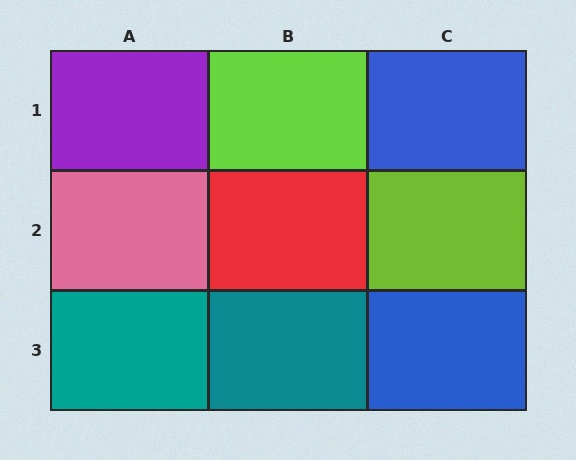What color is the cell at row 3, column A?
Teal.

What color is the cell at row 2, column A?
Pink.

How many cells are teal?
2 cells are teal.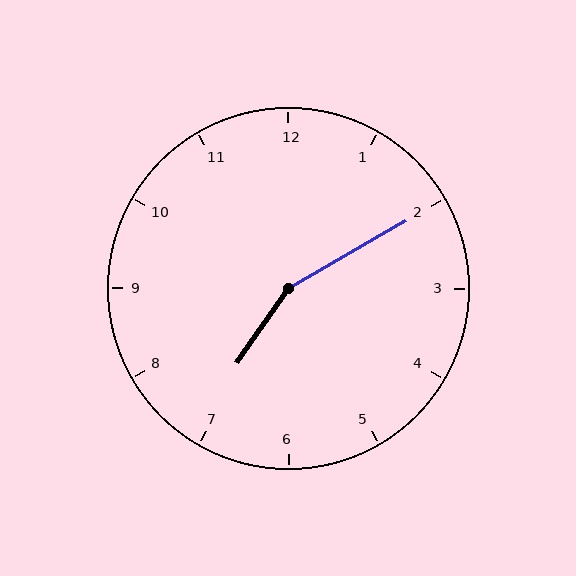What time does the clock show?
7:10.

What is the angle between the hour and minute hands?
Approximately 155 degrees.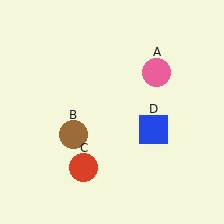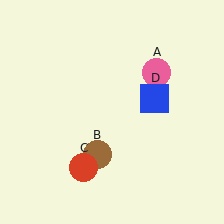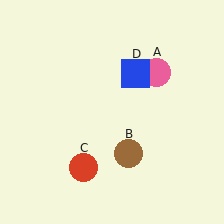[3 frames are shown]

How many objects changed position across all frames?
2 objects changed position: brown circle (object B), blue square (object D).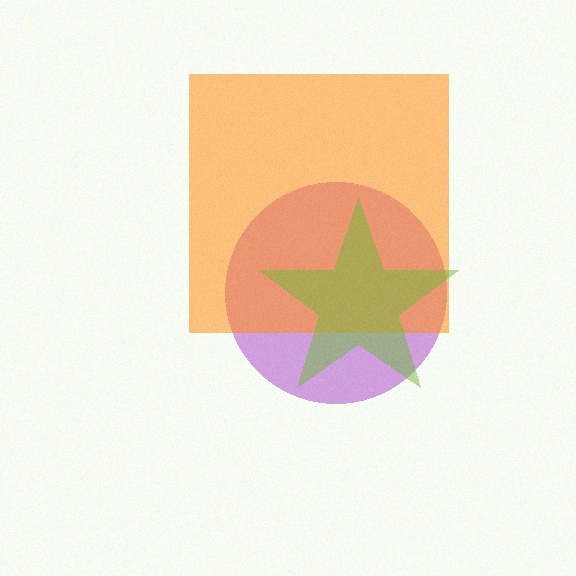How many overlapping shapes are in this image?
There are 3 overlapping shapes in the image.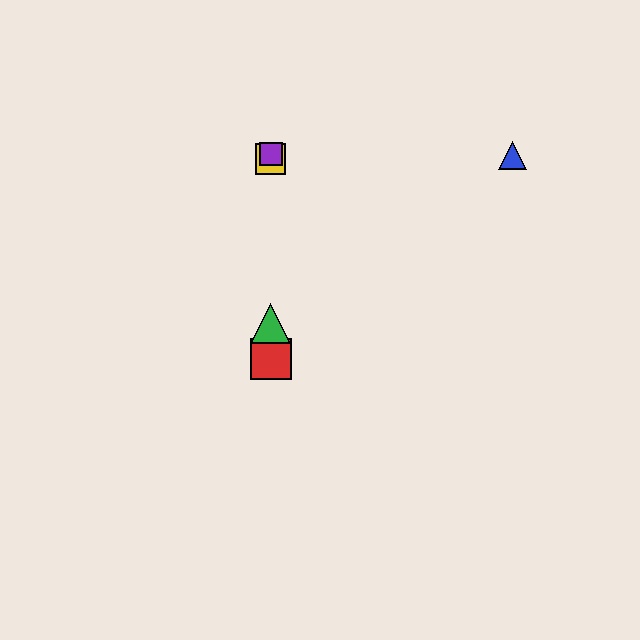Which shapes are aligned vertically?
The red square, the green triangle, the yellow square, the purple square are aligned vertically.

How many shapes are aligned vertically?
4 shapes (the red square, the green triangle, the yellow square, the purple square) are aligned vertically.